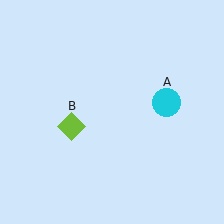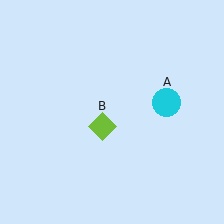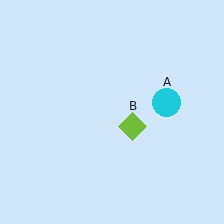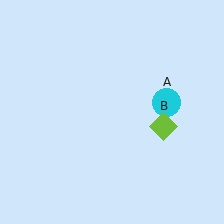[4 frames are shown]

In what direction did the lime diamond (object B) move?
The lime diamond (object B) moved right.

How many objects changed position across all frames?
1 object changed position: lime diamond (object B).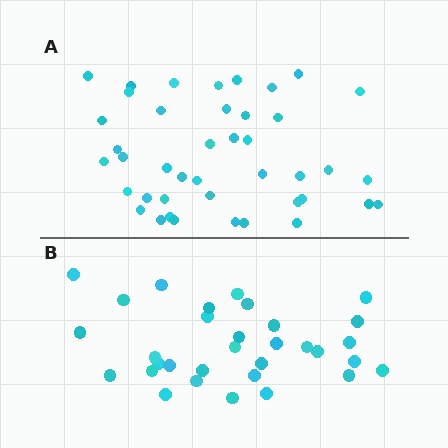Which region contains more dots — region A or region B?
Region A (the top region) has more dots.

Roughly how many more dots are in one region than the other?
Region A has roughly 10 or so more dots than region B.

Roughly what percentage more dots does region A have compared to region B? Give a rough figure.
About 30% more.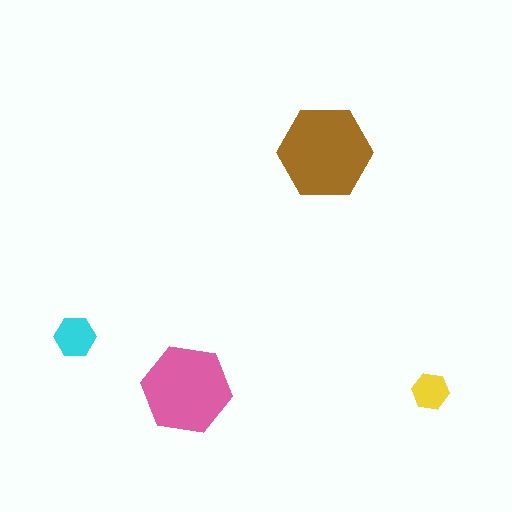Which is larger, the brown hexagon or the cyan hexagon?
The brown one.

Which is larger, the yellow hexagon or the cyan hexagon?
The cyan one.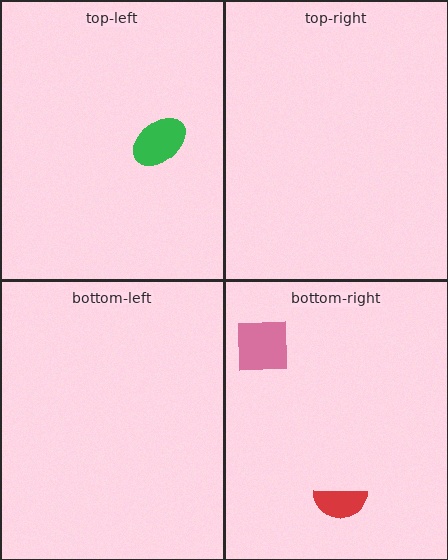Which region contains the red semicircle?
The bottom-right region.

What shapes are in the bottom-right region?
The pink square, the red semicircle.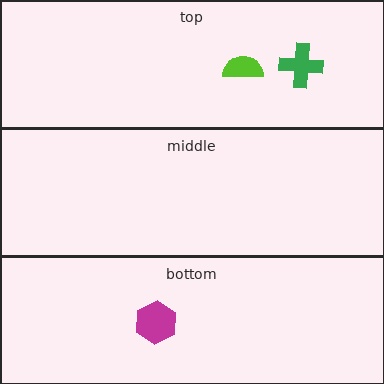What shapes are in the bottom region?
The magenta hexagon.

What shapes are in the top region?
The green cross, the lime semicircle.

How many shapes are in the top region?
2.